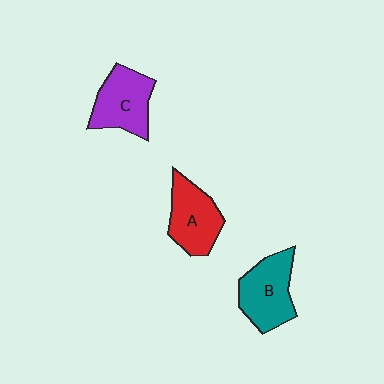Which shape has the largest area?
Shape B (teal).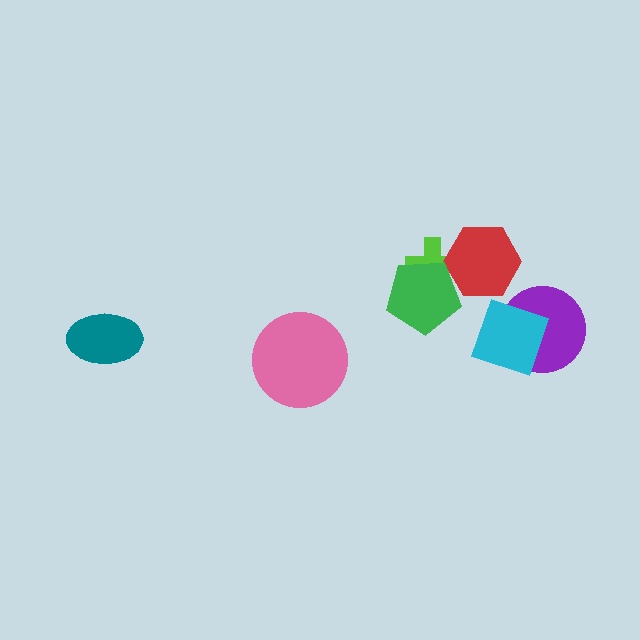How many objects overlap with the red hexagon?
2 objects overlap with the red hexagon.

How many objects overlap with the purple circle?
1 object overlaps with the purple circle.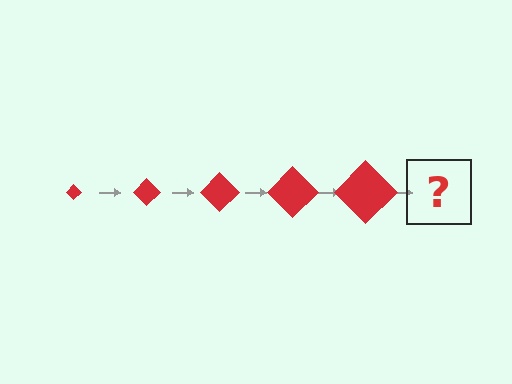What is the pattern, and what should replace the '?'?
The pattern is that the diamond gets progressively larger each step. The '?' should be a red diamond, larger than the previous one.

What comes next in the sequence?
The next element should be a red diamond, larger than the previous one.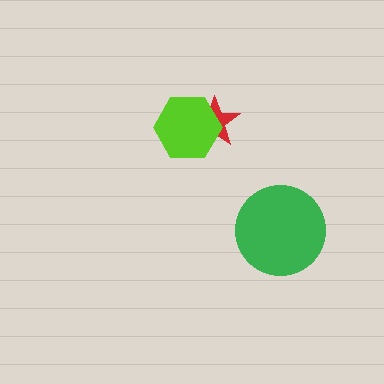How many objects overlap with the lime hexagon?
1 object overlaps with the lime hexagon.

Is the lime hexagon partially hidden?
No, no other shape covers it.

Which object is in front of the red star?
The lime hexagon is in front of the red star.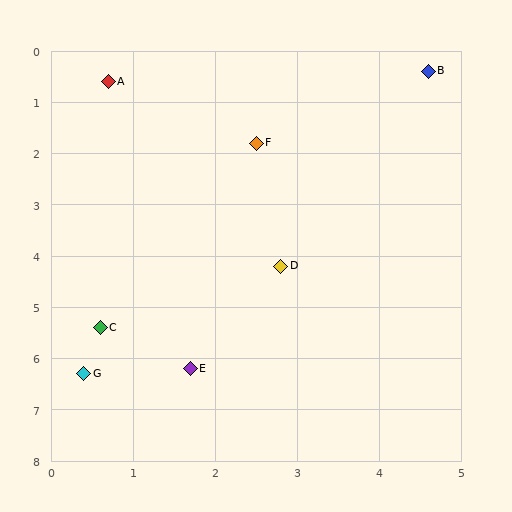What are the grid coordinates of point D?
Point D is at approximately (2.8, 4.2).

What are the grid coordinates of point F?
Point F is at approximately (2.5, 1.8).